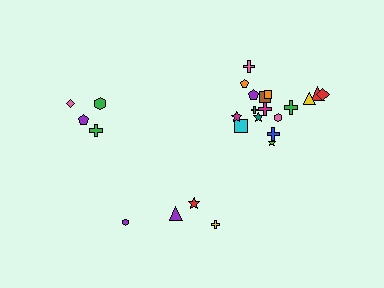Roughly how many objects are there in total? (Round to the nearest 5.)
Roughly 25 objects in total.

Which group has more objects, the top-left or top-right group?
The top-right group.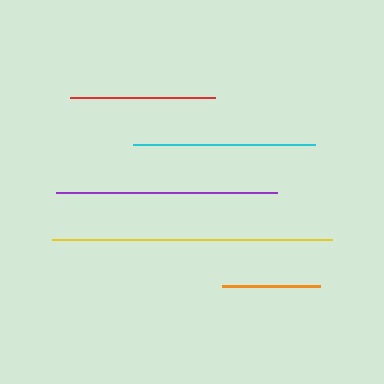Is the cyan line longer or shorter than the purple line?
The purple line is longer than the cyan line.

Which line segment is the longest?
The yellow line is the longest at approximately 280 pixels.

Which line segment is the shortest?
The orange line is the shortest at approximately 98 pixels.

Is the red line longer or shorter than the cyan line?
The cyan line is longer than the red line.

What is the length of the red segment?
The red segment is approximately 145 pixels long.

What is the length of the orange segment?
The orange segment is approximately 98 pixels long.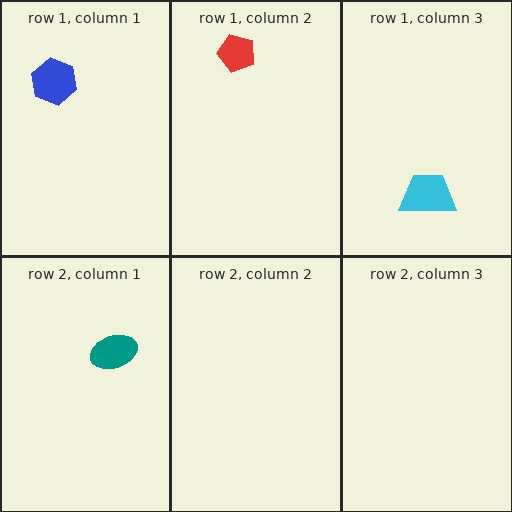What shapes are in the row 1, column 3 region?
The cyan trapezoid.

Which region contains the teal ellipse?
The row 2, column 1 region.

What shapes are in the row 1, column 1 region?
The blue hexagon.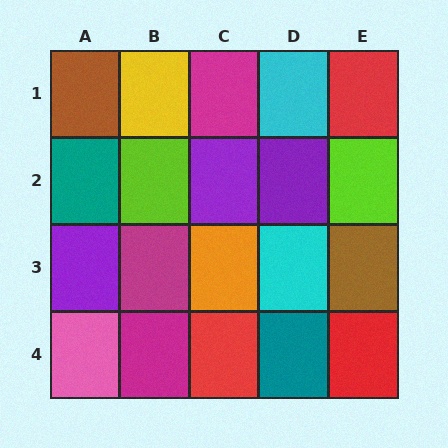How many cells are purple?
3 cells are purple.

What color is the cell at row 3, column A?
Purple.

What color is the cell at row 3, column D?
Cyan.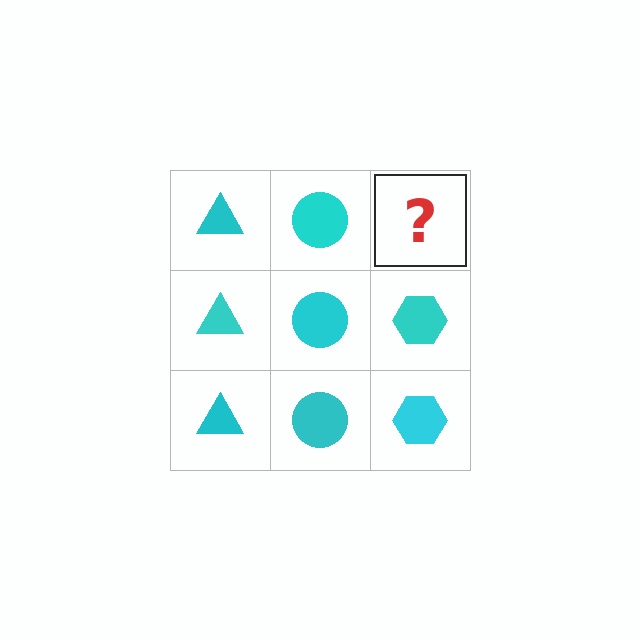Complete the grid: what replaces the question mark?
The question mark should be replaced with a cyan hexagon.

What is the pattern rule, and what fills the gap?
The rule is that each column has a consistent shape. The gap should be filled with a cyan hexagon.